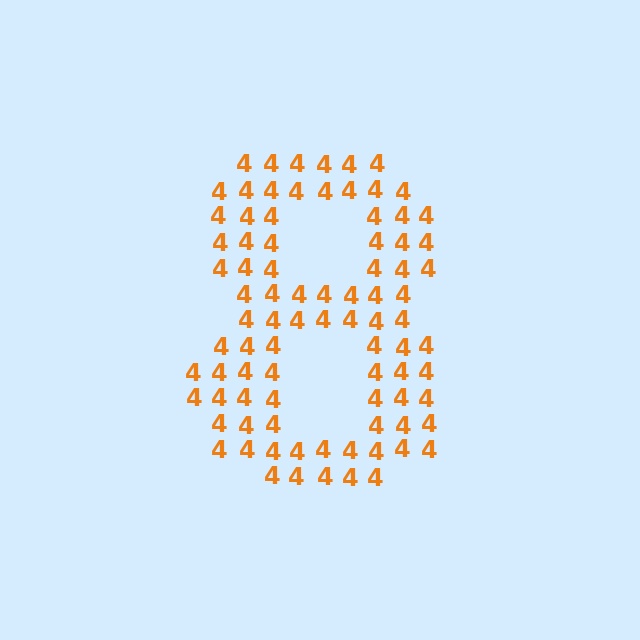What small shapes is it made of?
It is made of small digit 4's.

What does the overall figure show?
The overall figure shows the digit 8.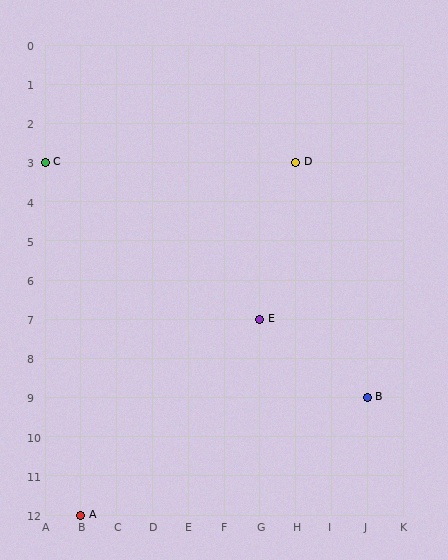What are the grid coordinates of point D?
Point D is at grid coordinates (H, 3).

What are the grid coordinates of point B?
Point B is at grid coordinates (J, 9).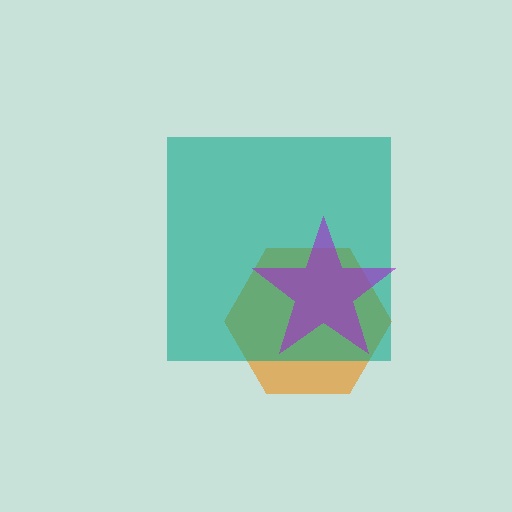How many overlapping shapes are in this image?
There are 3 overlapping shapes in the image.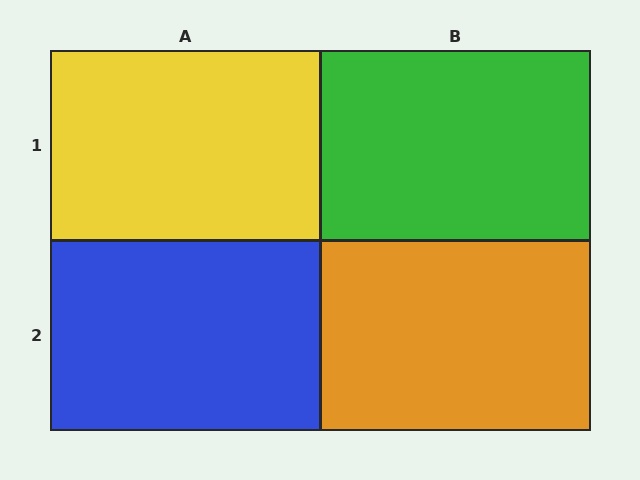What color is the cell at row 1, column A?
Yellow.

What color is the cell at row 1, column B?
Green.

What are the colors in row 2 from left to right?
Blue, orange.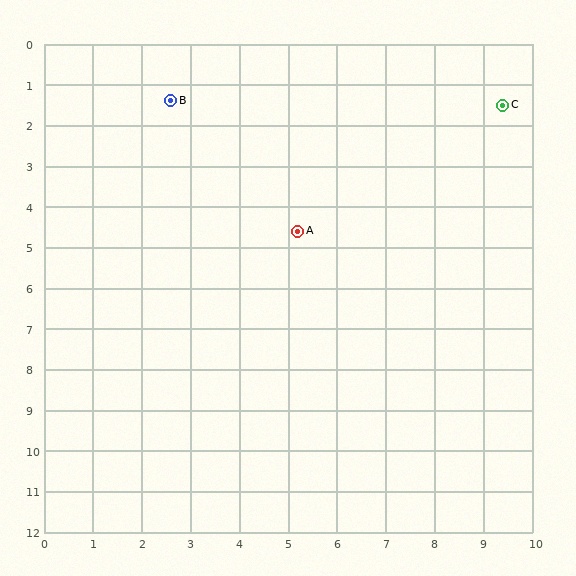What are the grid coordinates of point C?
Point C is at approximately (9.4, 1.5).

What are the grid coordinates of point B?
Point B is at approximately (2.6, 1.4).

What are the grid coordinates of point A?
Point A is at approximately (5.2, 4.6).